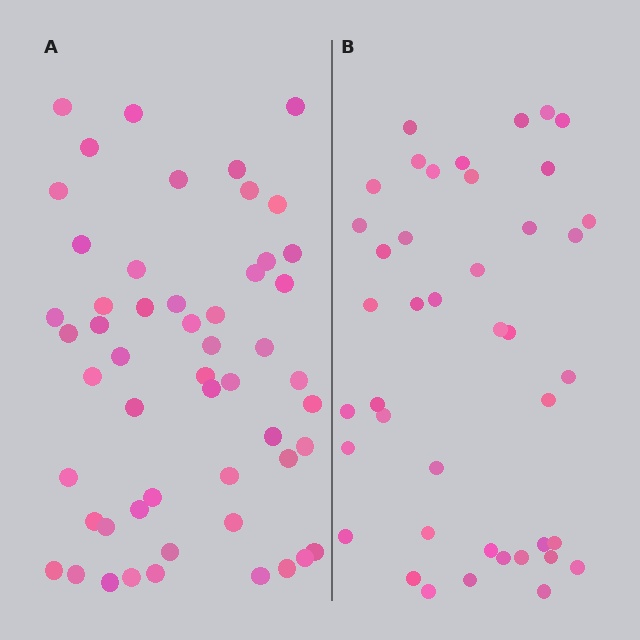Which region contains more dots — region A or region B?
Region A (the left region) has more dots.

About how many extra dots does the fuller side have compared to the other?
Region A has roughly 12 or so more dots than region B.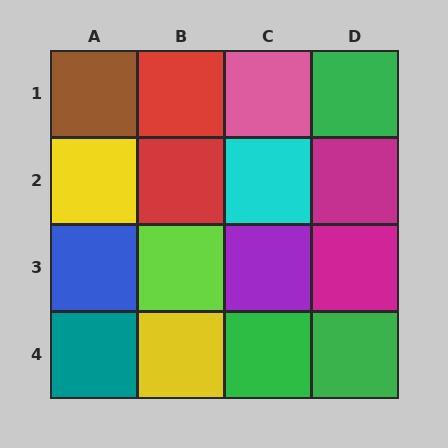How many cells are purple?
1 cell is purple.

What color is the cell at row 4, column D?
Green.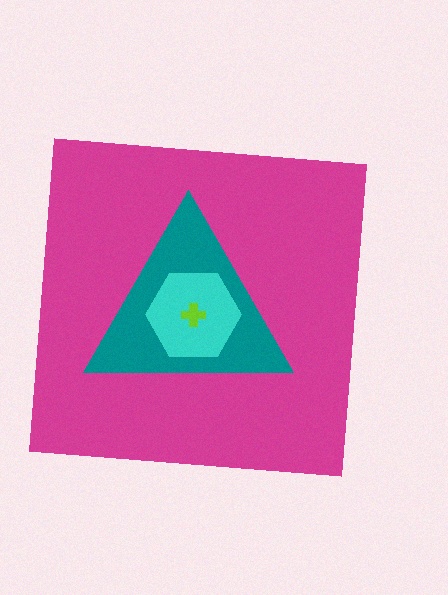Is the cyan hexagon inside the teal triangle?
Yes.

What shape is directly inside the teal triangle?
The cyan hexagon.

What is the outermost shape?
The magenta square.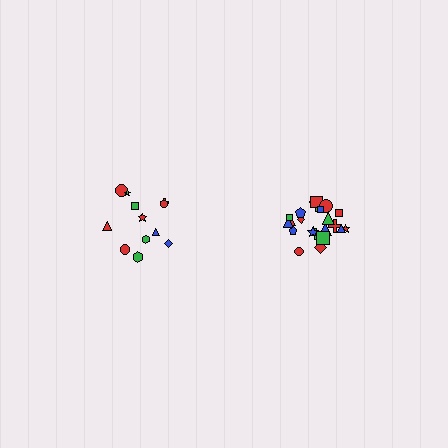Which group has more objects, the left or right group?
The right group.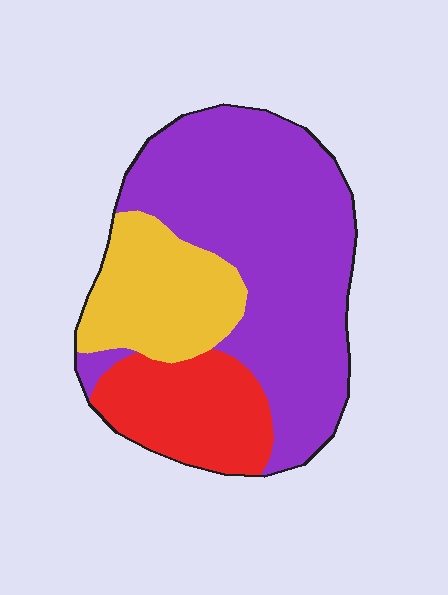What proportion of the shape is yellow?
Yellow covers 21% of the shape.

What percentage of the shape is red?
Red takes up between a sixth and a third of the shape.